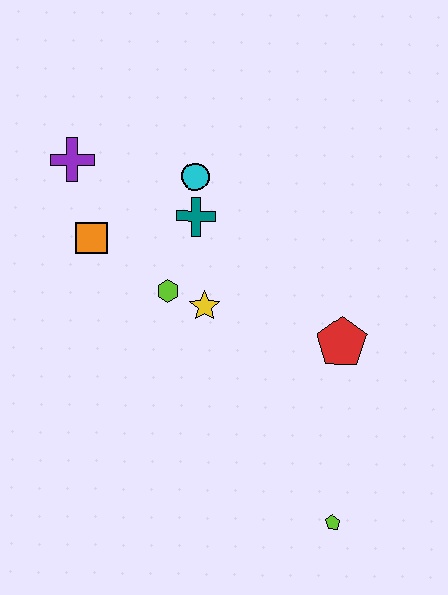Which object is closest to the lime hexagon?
The yellow star is closest to the lime hexagon.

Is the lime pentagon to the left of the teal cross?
No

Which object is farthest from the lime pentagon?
The purple cross is farthest from the lime pentagon.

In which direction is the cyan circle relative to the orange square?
The cyan circle is to the right of the orange square.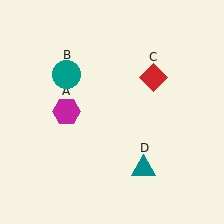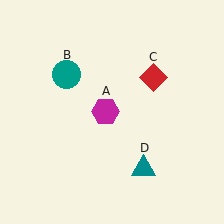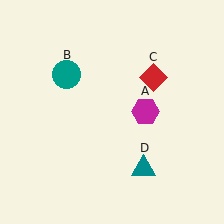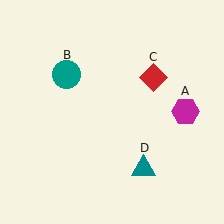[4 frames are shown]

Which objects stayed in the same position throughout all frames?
Teal circle (object B) and red diamond (object C) and teal triangle (object D) remained stationary.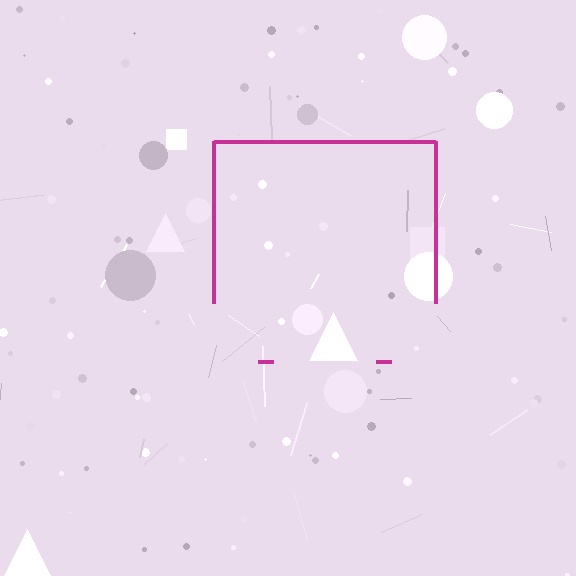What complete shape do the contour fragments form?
The contour fragments form a square.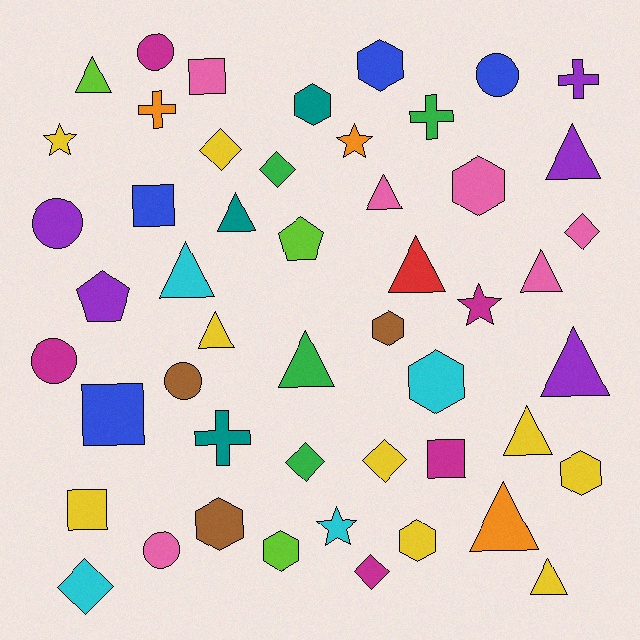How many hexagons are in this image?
There are 9 hexagons.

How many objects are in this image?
There are 50 objects.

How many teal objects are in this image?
There are 3 teal objects.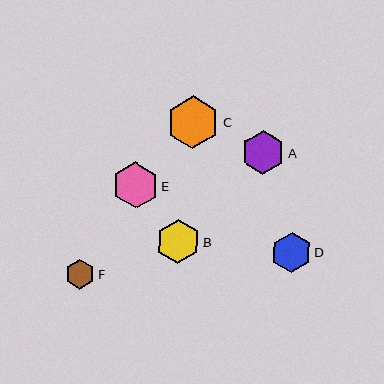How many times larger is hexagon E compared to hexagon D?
Hexagon E is approximately 1.2 times the size of hexagon D.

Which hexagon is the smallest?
Hexagon F is the smallest with a size of approximately 30 pixels.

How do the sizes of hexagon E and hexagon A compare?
Hexagon E and hexagon A are approximately the same size.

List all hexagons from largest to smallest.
From largest to smallest: C, E, B, A, D, F.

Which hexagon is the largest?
Hexagon C is the largest with a size of approximately 53 pixels.